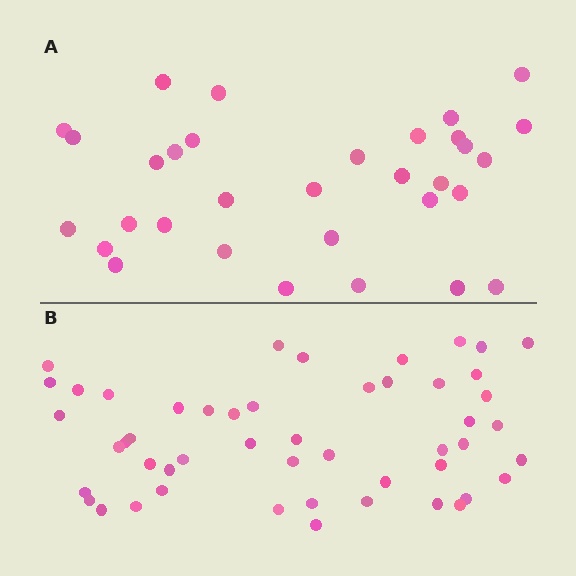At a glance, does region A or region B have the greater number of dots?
Region B (the bottom region) has more dots.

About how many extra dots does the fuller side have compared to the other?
Region B has approximately 20 more dots than region A.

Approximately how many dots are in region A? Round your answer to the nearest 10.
About 30 dots. (The exact count is 32, which rounds to 30.)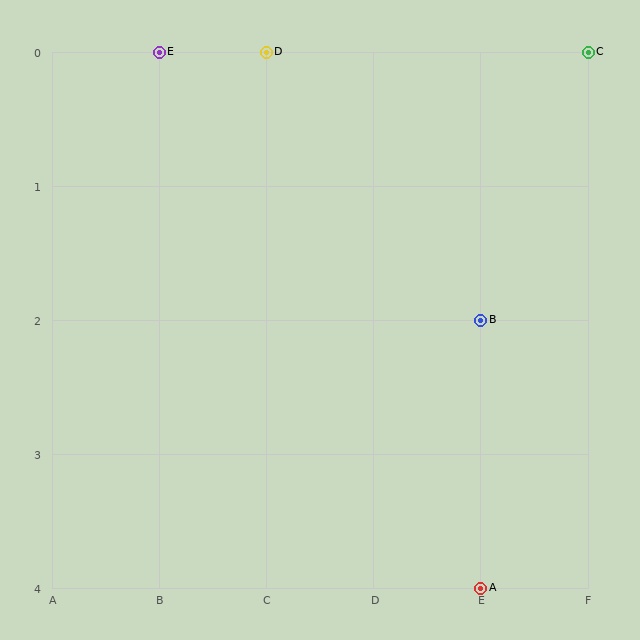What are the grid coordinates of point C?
Point C is at grid coordinates (F, 0).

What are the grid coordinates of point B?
Point B is at grid coordinates (E, 2).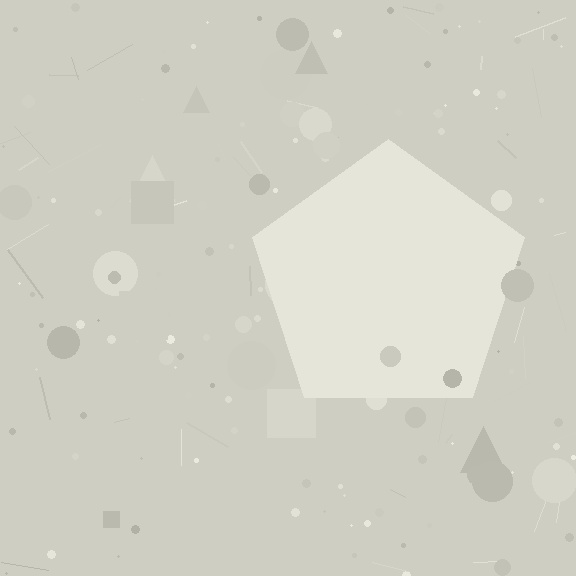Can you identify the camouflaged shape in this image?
The camouflaged shape is a pentagon.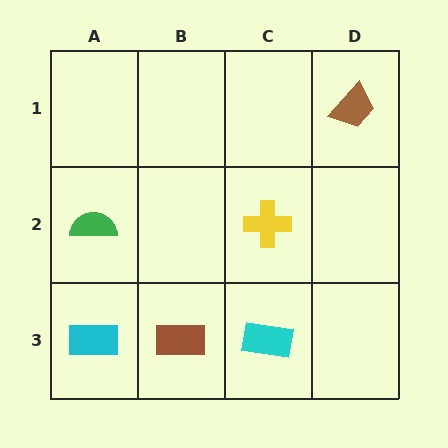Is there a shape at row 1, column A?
No, that cell is empty.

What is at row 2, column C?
A yellow cross.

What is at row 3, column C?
A cyan rectangle.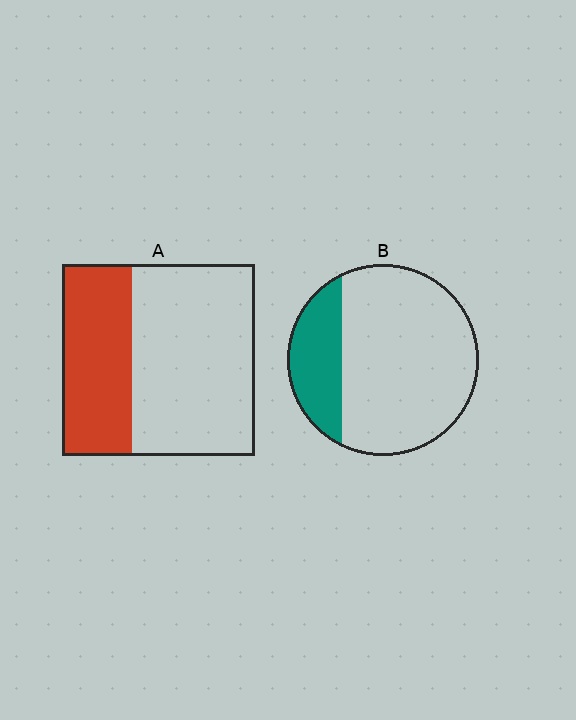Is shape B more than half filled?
No.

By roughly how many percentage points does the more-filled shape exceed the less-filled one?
By roughly 15 percentage points (A over B).